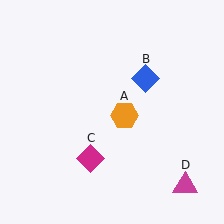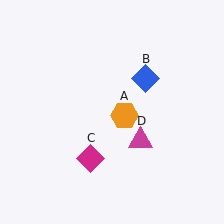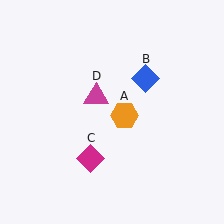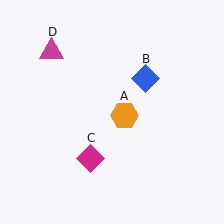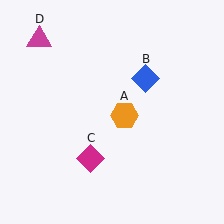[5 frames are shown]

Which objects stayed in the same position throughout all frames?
Orange hexagon (object A) and blue diamond (object B) and magenta diamond (object C) remained stationary.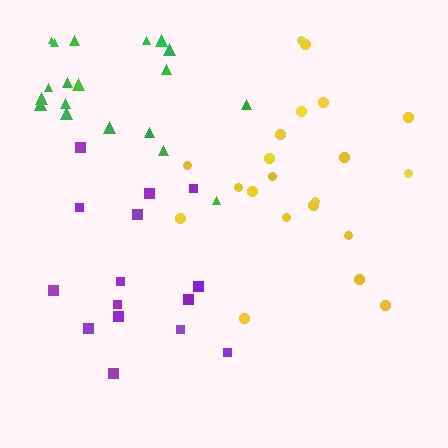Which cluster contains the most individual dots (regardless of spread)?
Yellow (21).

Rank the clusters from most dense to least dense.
green, yellow, purple.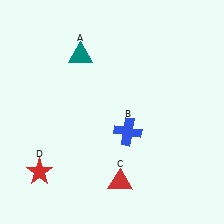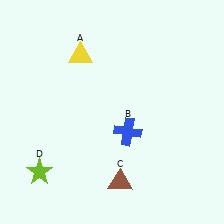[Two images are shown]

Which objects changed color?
A changed from teal to yellow. C changed from red to brown. D changed from red to lime.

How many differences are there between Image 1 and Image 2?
There are 3 differences between the two images.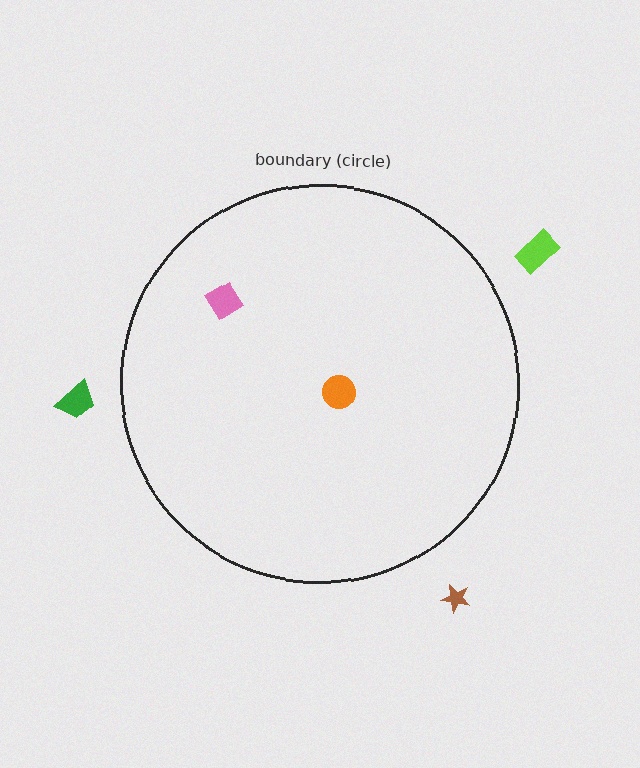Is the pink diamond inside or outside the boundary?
Inside.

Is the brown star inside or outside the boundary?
Outside.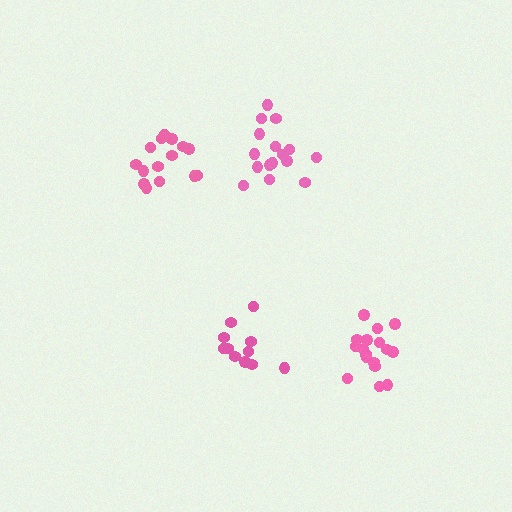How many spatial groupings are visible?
There are 4 spatial groupings.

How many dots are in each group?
Group 1: 11 dots, Group 2: 17 dots, Group 3: 16 dots, Group 4: 16 dots (60 total).